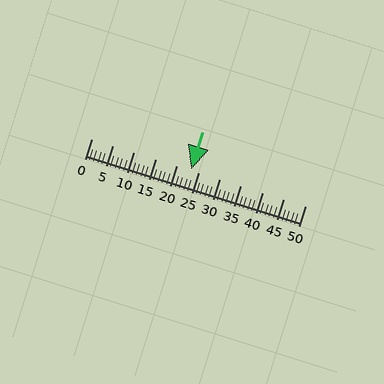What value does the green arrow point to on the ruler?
The green arrow points to approximately 23.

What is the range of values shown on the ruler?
The ruler shows values from 0 to 50.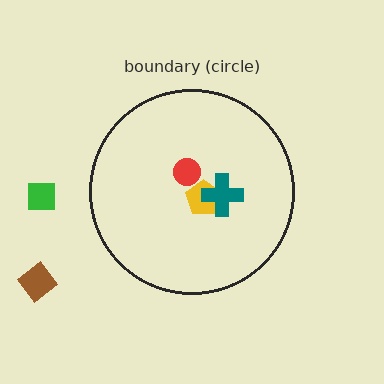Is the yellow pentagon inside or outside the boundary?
Inside.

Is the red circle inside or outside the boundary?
Inside.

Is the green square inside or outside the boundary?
Outside.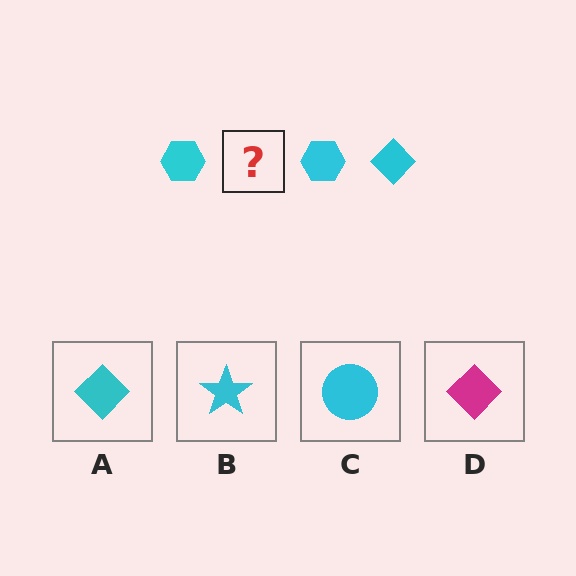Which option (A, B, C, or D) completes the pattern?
A.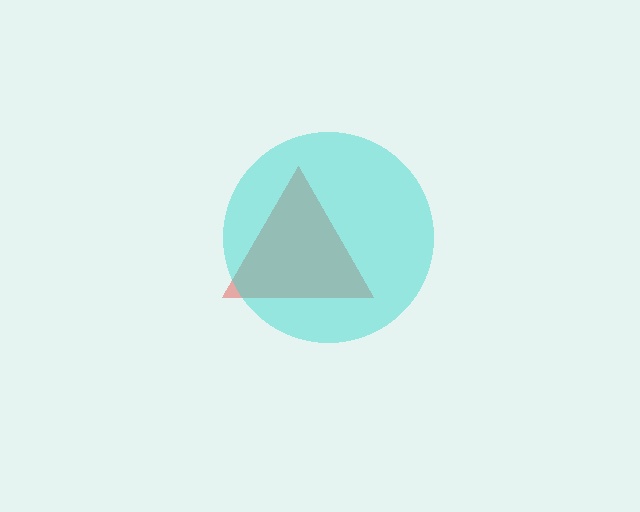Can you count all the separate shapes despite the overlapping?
Yes, there are 2 separate shapes.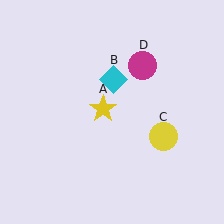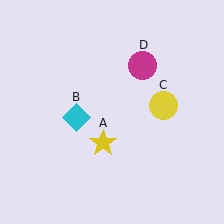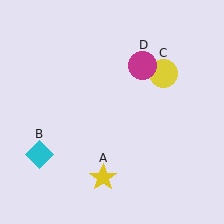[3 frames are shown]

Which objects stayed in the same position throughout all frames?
Magenta circle (object D) remained stationary.